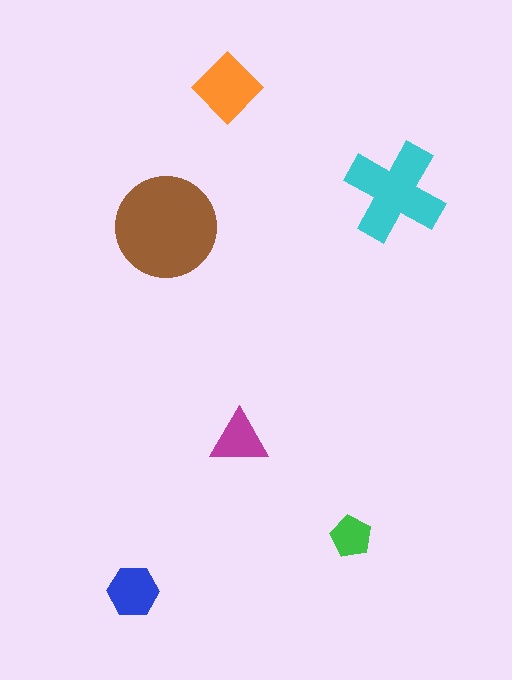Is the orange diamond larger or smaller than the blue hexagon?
Larger.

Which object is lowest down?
The blue hexagon is bottommost.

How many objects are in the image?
There are 6 objects in the image.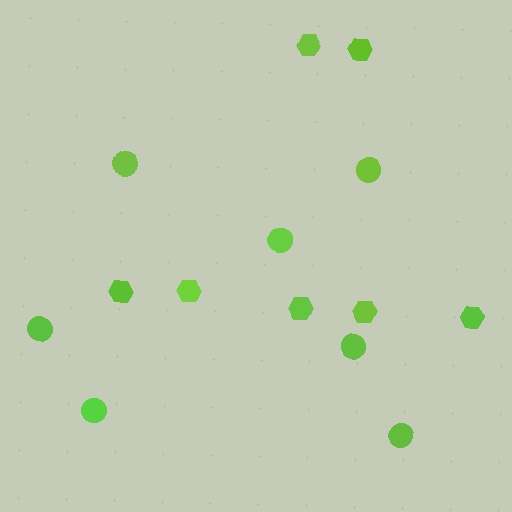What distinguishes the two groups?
There are 2 groups: one group of hexagons (7) and one group of circles (7).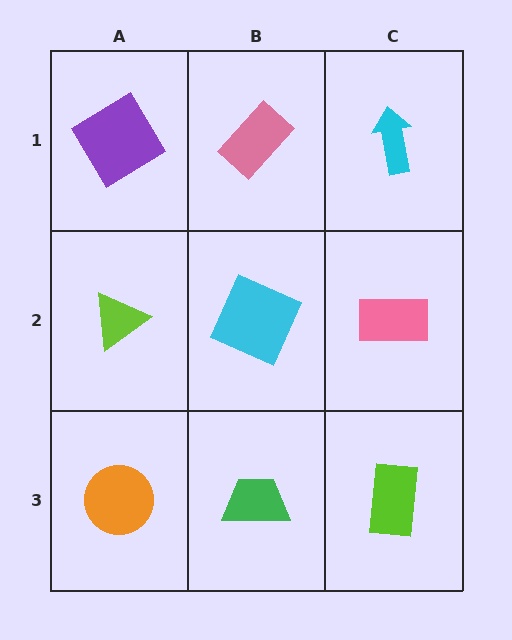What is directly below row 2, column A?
An orange circle.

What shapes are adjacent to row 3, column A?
A lime triangle (row 2, column A), a green trapezoid (row 3, column B).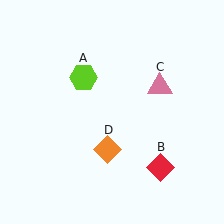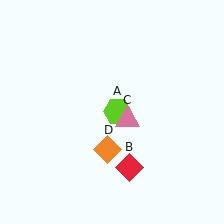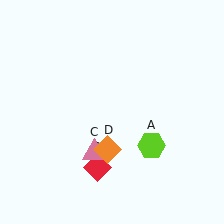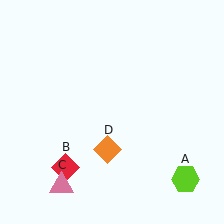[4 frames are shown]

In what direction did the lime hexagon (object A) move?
The lime hexagon (object A) moved down and to the right.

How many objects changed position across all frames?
3 objects changed position: lime hexagon (object A), red diamond (object B), pink triangle (object C).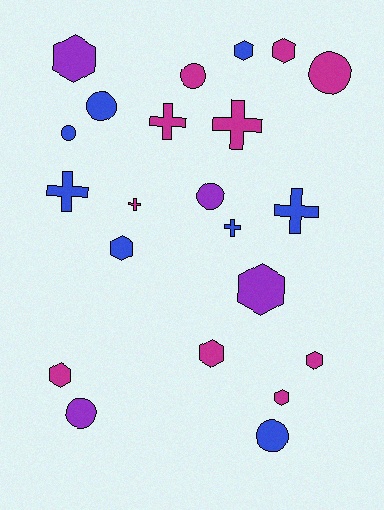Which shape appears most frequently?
Hexagon, with 9 objects.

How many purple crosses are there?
There are no purple crosses.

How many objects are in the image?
There are 22 objects.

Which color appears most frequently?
Magenta, with 10 objects.